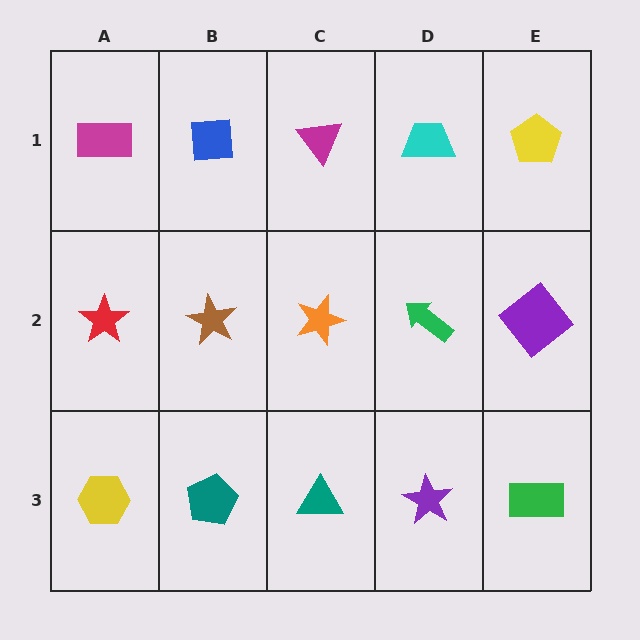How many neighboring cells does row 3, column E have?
2.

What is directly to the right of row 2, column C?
A green arrow.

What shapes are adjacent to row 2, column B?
A blue square (row 1, column B), a teal pentagon (row 3, column B), a red star (row 2, column A), an orange star (row 2, column C).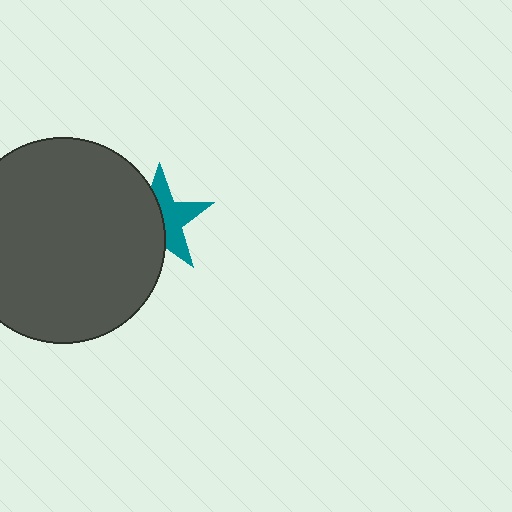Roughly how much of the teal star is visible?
About half of it is visible (roughly 50%).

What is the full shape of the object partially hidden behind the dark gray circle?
The partially hidden object is a teal star.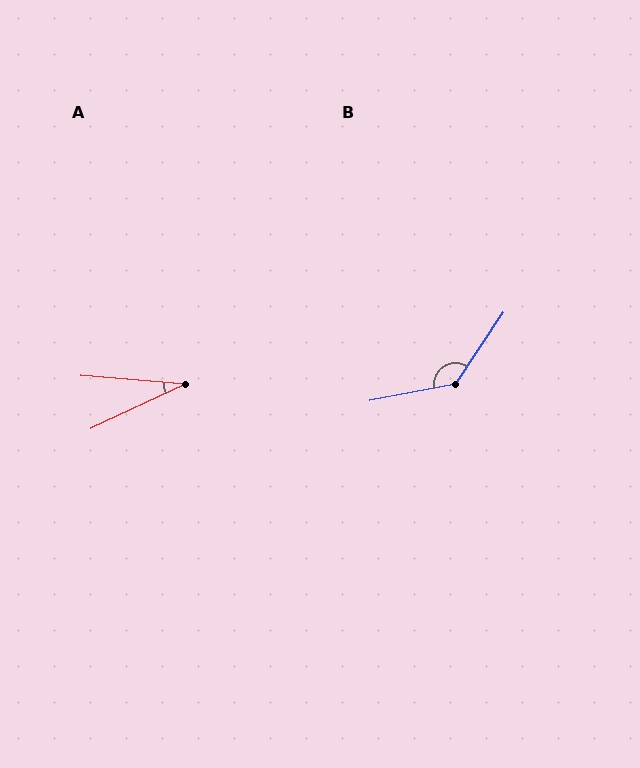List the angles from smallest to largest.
A (30°), B (134°).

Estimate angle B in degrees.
Approximately 134 degrees.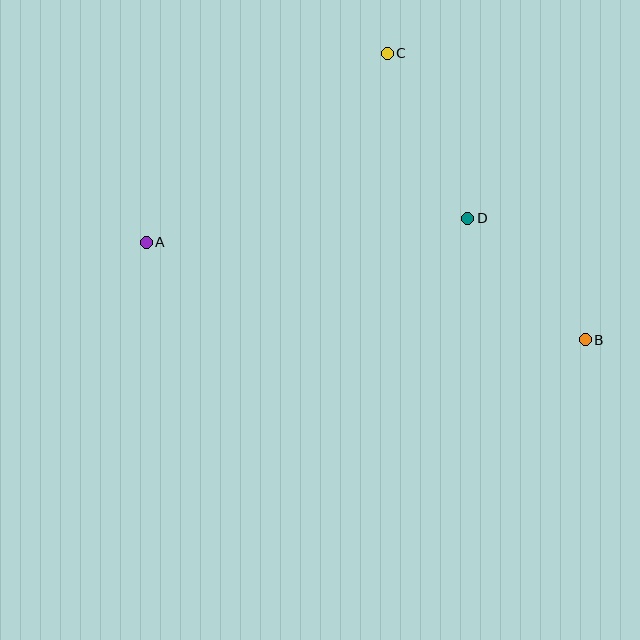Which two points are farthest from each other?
Points A and B are farthest from each other.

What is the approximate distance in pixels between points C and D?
The distance between C and D is approximately 184 pixels.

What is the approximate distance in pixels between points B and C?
The distance between B and C is approximately 348 pixels.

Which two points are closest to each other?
Points B and D are closest to each other.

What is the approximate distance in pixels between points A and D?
The distance between A and D is approximately 322 pixels.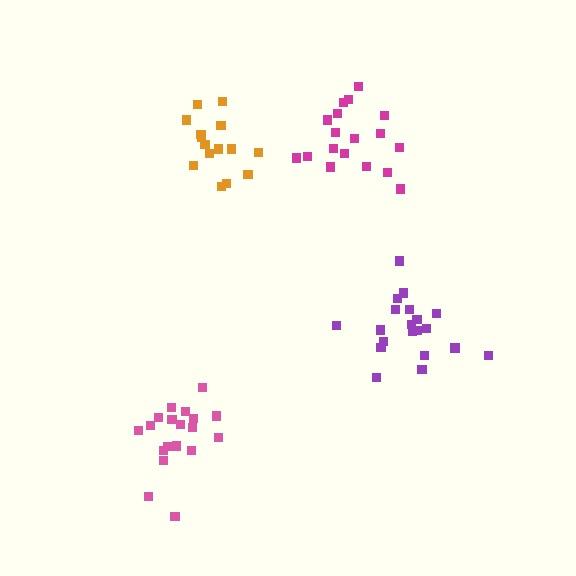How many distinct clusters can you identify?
There are 4 distinct clusters.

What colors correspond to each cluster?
The clusters are colored: pink, purple, orange, magenta.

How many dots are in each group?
Group 1: 19 dots, Group 2: 20 dots, Group 3: 15 dots, Group 4: 18 dots (72 total).